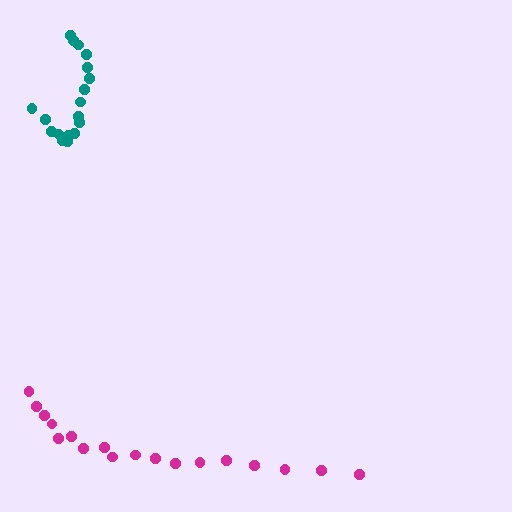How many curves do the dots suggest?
There are 2 distinct paths.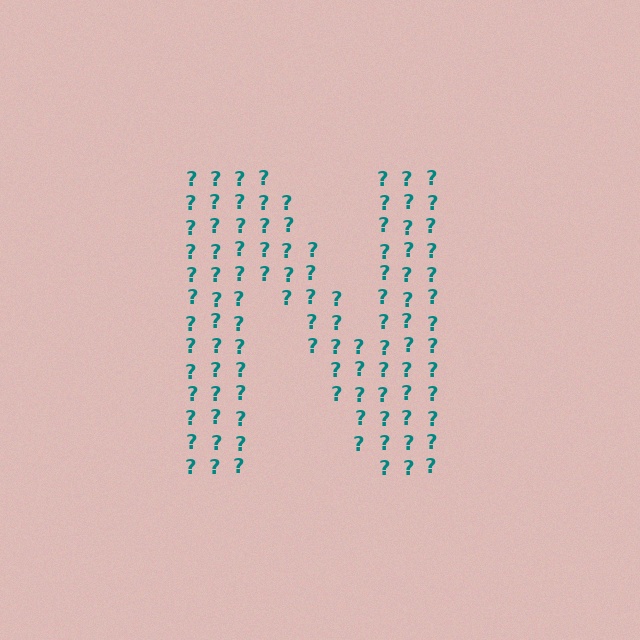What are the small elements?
The small elements are question marks.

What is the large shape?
The large shape is the letter N.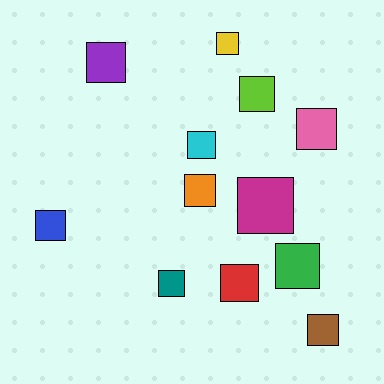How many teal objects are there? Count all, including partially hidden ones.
There is 1 teal object.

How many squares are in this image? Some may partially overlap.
There are 12 squares.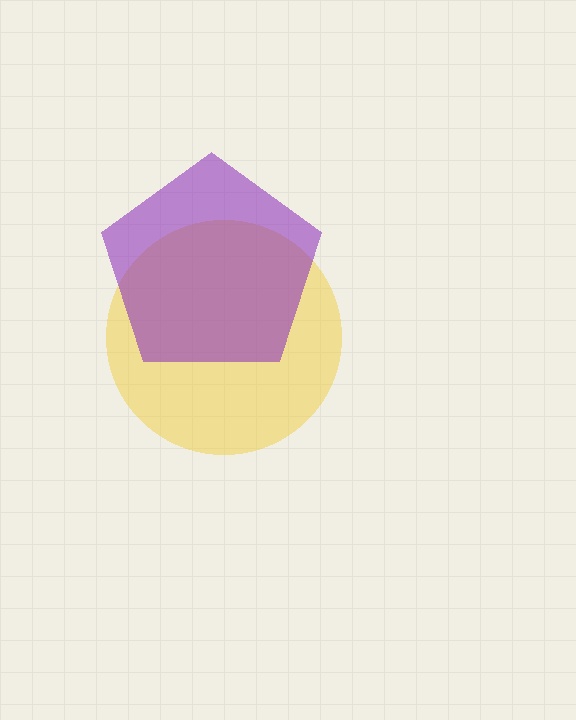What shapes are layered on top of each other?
The layered shapes are: a yellow circle, a purple pentagon.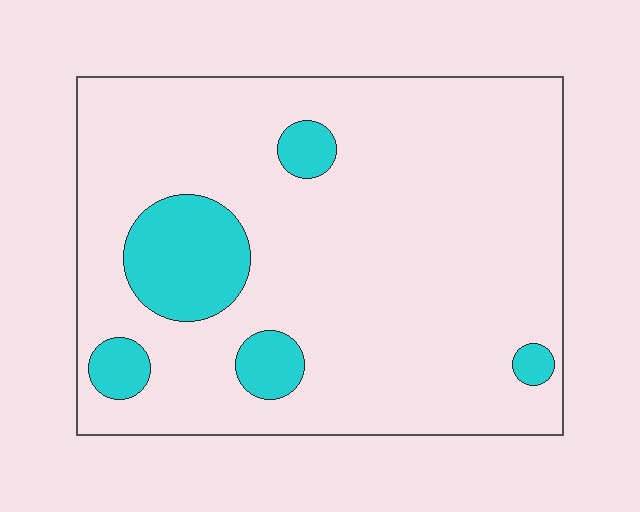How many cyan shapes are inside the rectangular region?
5.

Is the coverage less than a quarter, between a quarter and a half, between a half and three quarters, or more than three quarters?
Less than a quarter.